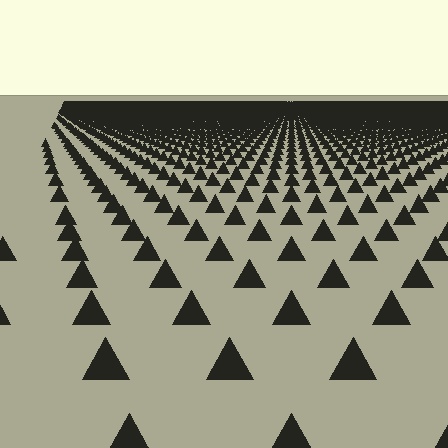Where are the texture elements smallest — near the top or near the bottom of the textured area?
Near the top.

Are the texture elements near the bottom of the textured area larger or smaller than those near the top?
Larger. Near the bottom, elements are closer to the viewer and appear at a bigger on-screen size.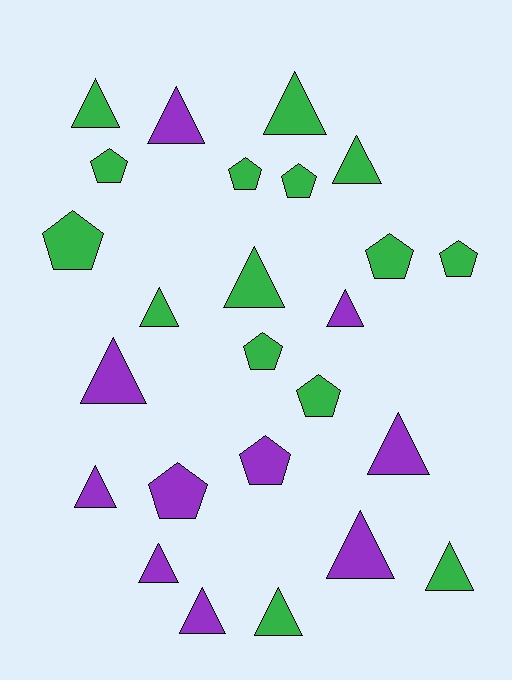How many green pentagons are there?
There are 8 green pentagons.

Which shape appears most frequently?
Triangle, with 15 objects.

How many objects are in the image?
There are 25 objects.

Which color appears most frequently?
Green, with 15 objects.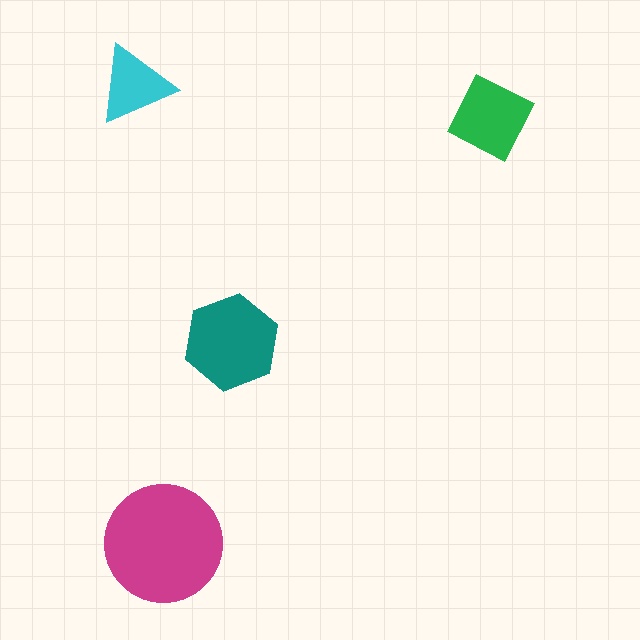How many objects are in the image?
There are 4 objects in the image.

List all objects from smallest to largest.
The cyan triangle, the green diamond, the teal hexagon, the magenta circle.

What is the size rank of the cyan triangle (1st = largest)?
4th.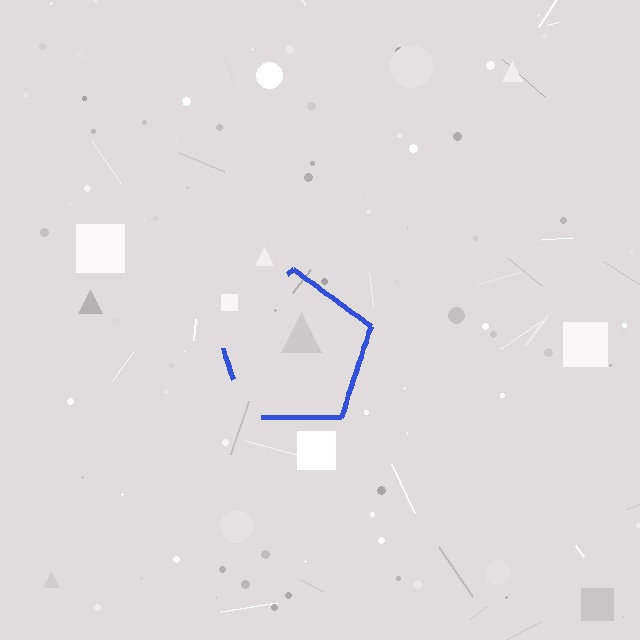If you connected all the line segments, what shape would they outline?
They would outline a pentagon.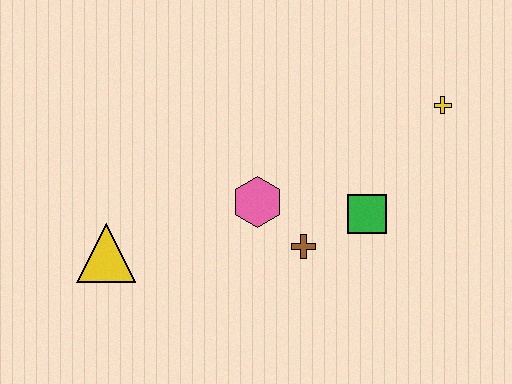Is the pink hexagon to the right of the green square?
No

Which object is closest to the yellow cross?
The green square is closest to the yellow cross.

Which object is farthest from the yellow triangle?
The yellow cross is farthest from the yellow triangle.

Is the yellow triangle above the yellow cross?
No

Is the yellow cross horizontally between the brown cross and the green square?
No